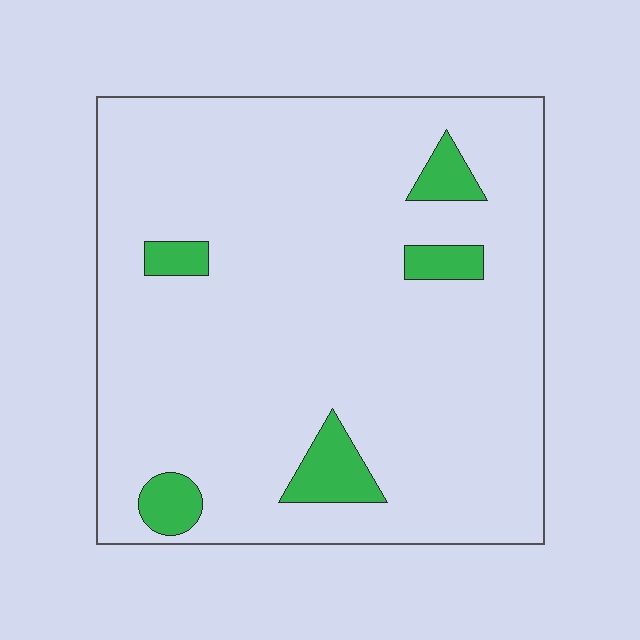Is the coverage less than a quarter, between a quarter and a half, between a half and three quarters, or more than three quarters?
Less than a quarter.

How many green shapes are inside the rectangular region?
5.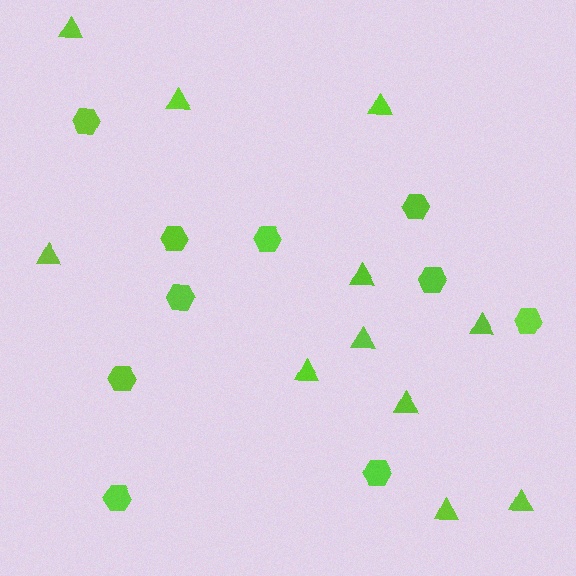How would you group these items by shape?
There are 2 groups: one group of hexagons (10) and one group of triangles (11).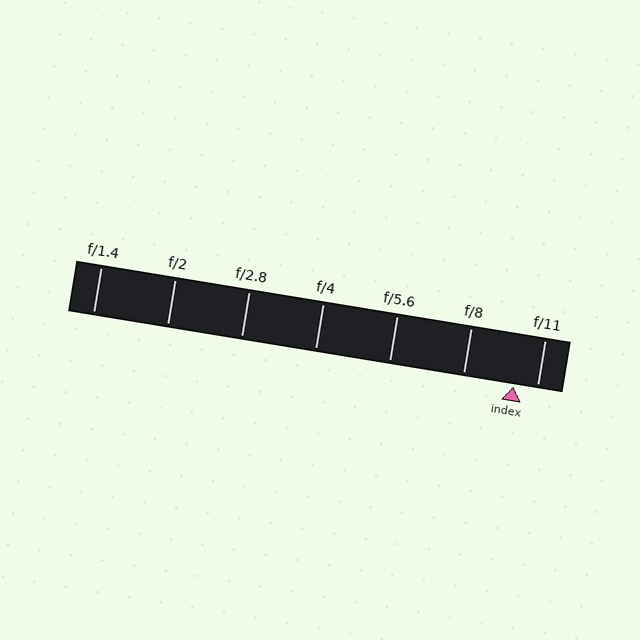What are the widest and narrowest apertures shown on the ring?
The widest aperture shown is f/1.4 and the narrowest is f/11.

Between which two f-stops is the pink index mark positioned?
The index mark is between f/8 and f/11.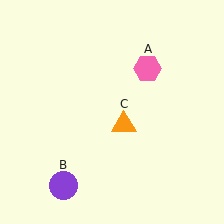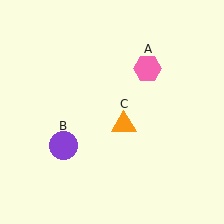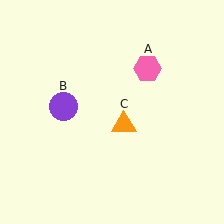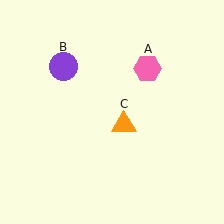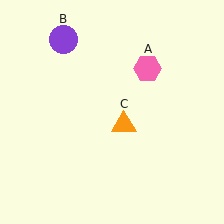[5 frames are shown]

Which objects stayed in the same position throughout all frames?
Pink hexagon (object A) and orange triangle (object C) remained stationary.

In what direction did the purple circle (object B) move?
The purple circle (object B) moved up.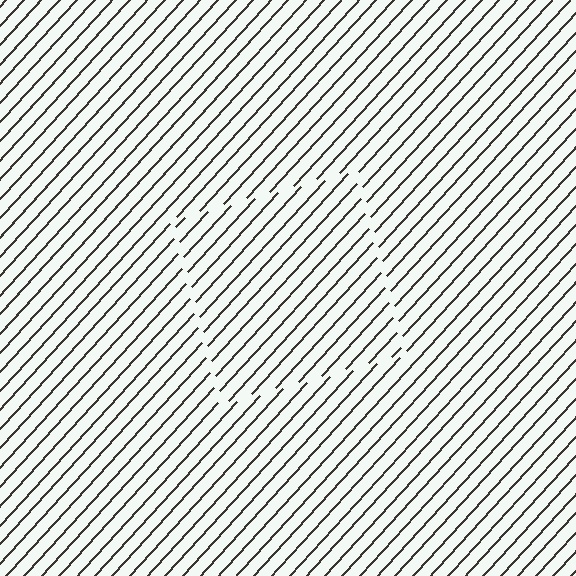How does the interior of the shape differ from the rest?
The interior of the shape contains the same grating, shifted by half a period — the contour is defined by the phase discontinuity where line-ends from the inner and outer gratings abut.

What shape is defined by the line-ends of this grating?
An illusory square. The interior of the shape contains the same grating, shifted by half a period — the contour is defined by the phase discontinuity where line-ends from the inner and outer gratings abut.